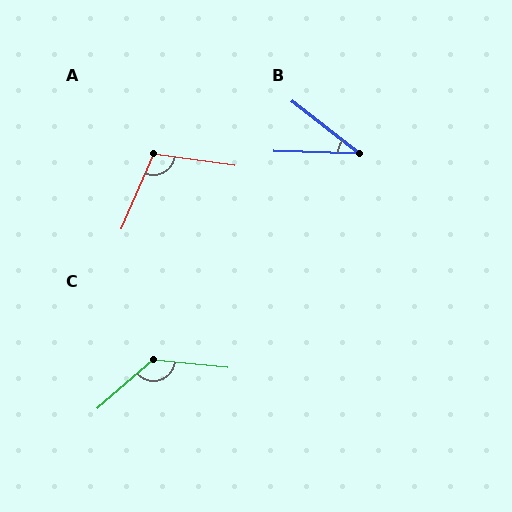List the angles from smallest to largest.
B (36°), A (105°), C (133°).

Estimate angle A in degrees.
Approximately 105 degrees.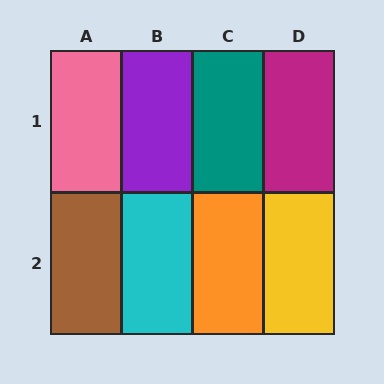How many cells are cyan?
1 cell is cyan.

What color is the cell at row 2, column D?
Yellow.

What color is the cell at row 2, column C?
Orange.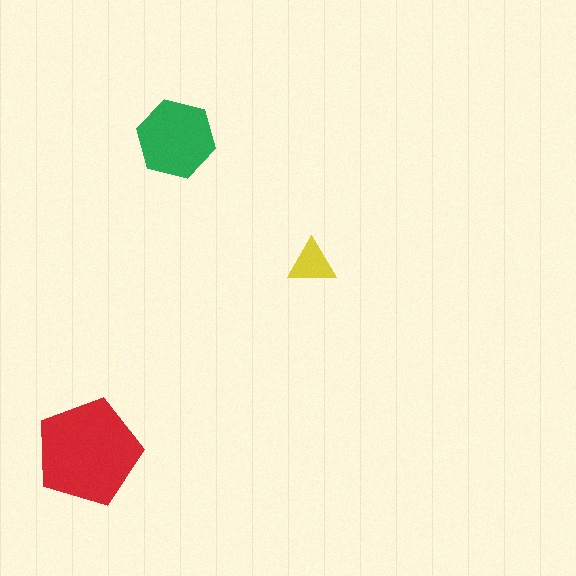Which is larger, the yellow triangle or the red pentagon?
The red pentagon.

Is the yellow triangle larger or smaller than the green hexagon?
Smaller.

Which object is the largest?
The red pentagon.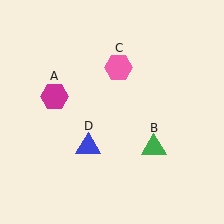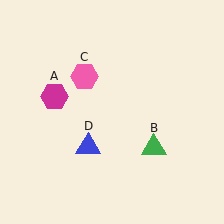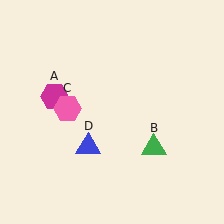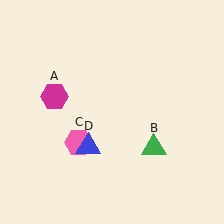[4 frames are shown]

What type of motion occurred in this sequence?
The pink hexagon (object C) rotated counterclockwise around the center of the scene.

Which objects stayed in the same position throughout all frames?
Magenta hexagon (object A) and green triangle (object B) and blue triangle (object D) remained stationary.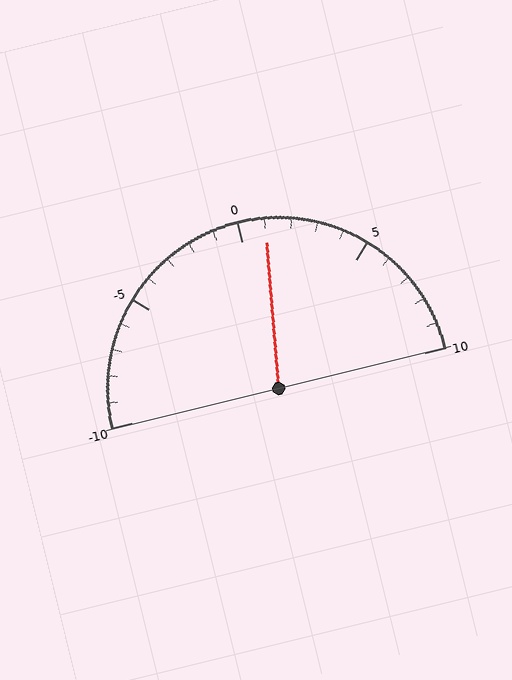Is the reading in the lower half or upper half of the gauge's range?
The reading is in the upper half of the range (-10 to 10).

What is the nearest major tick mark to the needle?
The nearest major tick mark is 0.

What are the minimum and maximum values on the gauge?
The gauge ranges from -10 to 10.